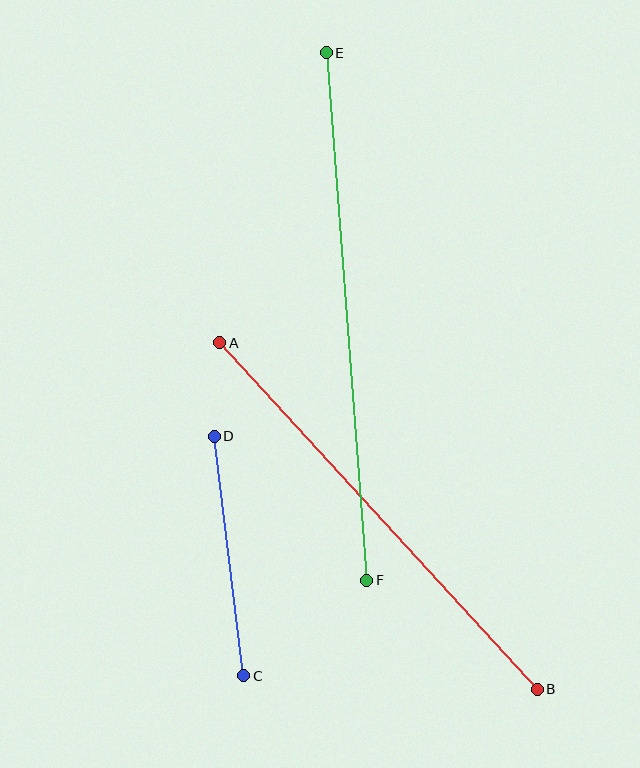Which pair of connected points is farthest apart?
Points E and F are farthest apart.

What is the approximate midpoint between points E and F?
The midpoint is at approximately (347, 317) pixels.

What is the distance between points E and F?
The distance is approximately 529 pixels.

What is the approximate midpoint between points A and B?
The midpoint is at approximately (378, 516) pixels.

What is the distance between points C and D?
The distance is approximately 241 pixels.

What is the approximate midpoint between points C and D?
The midpoint is at approximately (229, 556) pixels.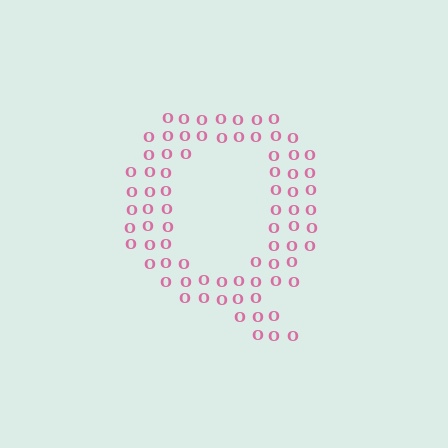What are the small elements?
The small elements are letter O's.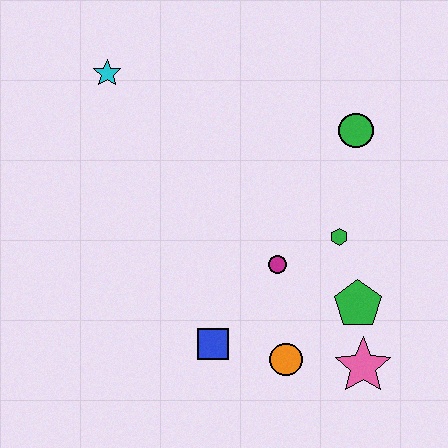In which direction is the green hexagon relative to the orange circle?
The green hexagon is above the orange circle.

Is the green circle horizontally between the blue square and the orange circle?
No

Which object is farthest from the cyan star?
The pink star is farthest from the cyan star.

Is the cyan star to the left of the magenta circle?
Yes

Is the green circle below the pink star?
No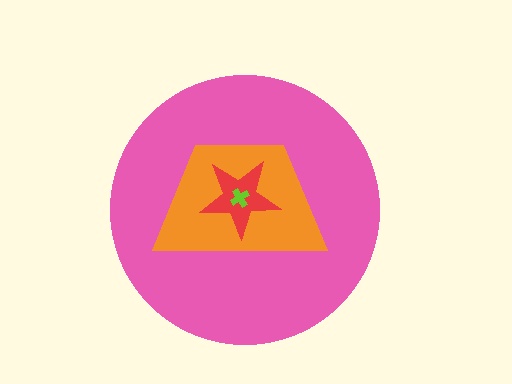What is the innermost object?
The lime cross.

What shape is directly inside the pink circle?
The orange trapezoid.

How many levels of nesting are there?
4.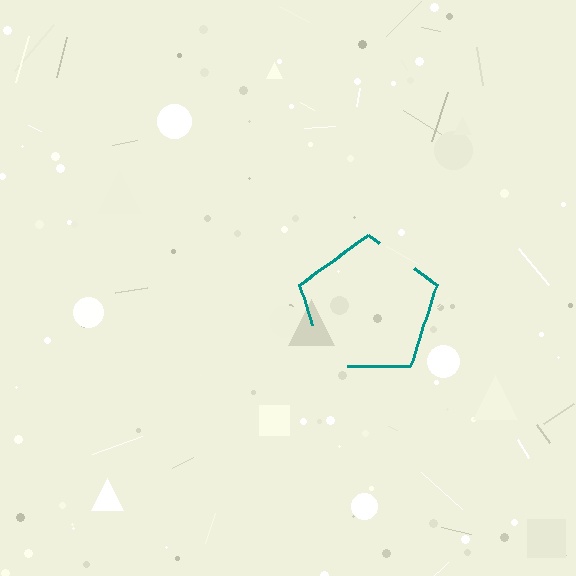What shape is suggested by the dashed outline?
The dashed outline suggests a pentagon.